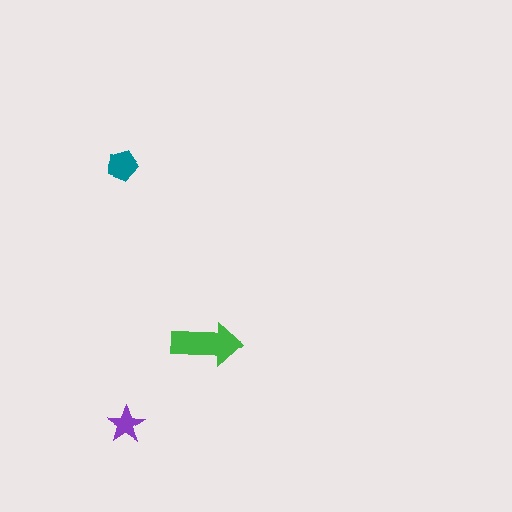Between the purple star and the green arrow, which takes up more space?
The green arrow.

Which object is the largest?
The green arrow.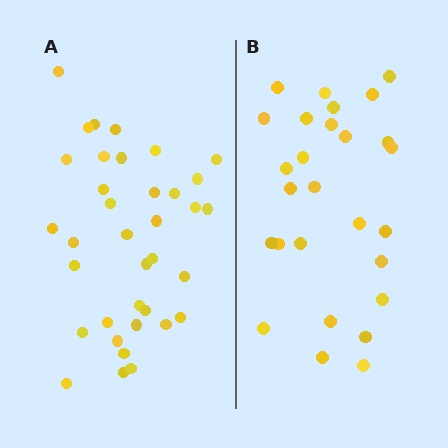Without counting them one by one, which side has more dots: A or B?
Region A (the left region) has more dots.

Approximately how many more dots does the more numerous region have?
Region A has roughly 8 or so more dots than region B.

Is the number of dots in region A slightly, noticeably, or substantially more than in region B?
Region A has noticeably more, but not dramatically so. The ratio is roughly 1.3 to 1.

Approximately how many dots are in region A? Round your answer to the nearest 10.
About 40 dots. (The exact count is 36, which rounds to 40.)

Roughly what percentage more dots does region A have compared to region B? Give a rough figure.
About 35% more.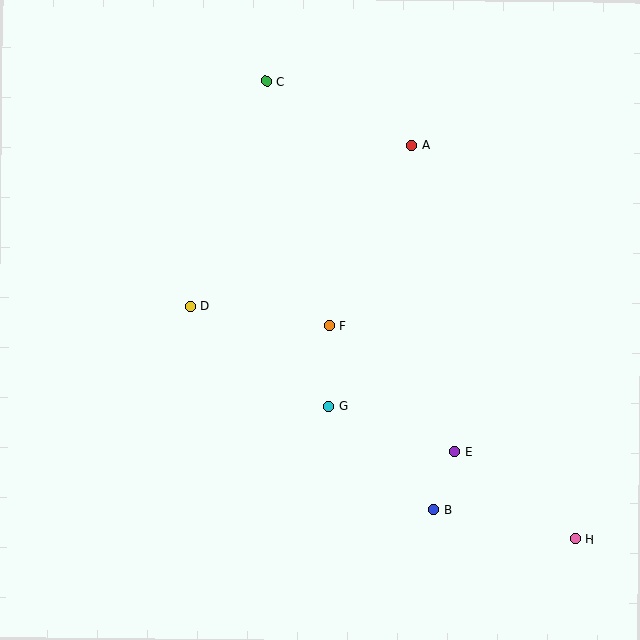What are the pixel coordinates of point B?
Point B is at (434, 510).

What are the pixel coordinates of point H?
Point H is at (575, 539).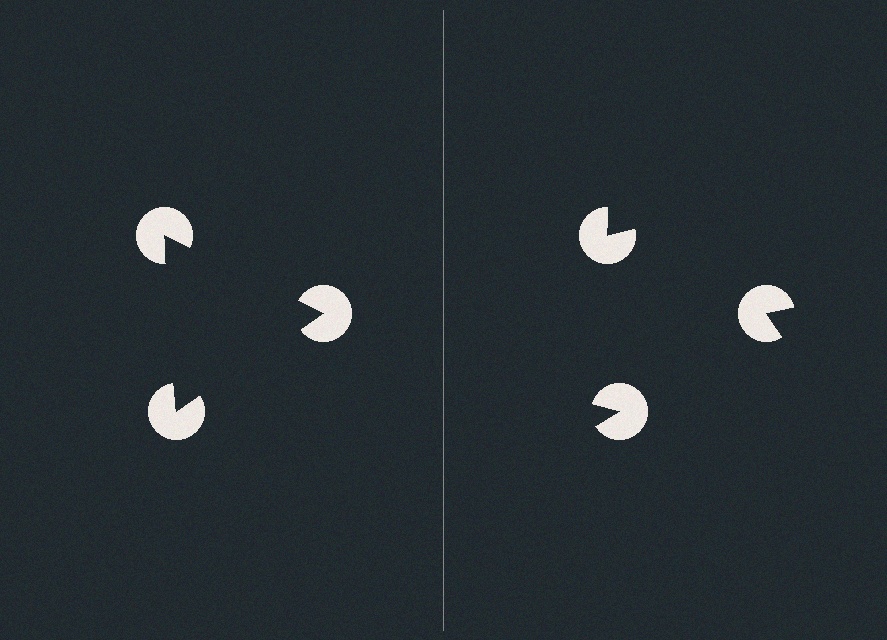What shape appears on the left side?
An illusory triangle.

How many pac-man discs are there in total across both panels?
6 — 3 on each side.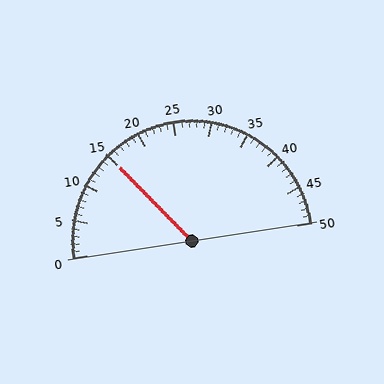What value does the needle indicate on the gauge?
The needle indicates approximately 15.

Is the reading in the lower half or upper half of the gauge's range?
The reading is in the lower half of the range (0 to 50).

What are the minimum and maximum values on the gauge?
The gauge ranges from 0 to 50.